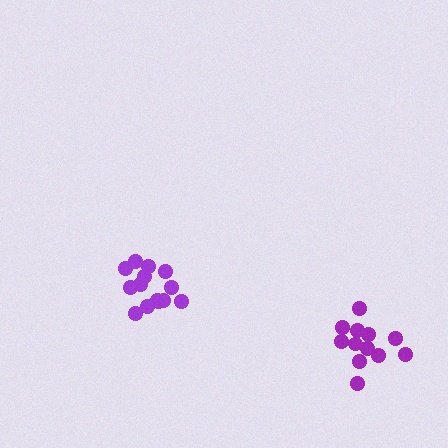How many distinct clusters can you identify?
There are 2 distinct clusters.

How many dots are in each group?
Group 1: 12 dots, Group 2: 15 dots (27 total).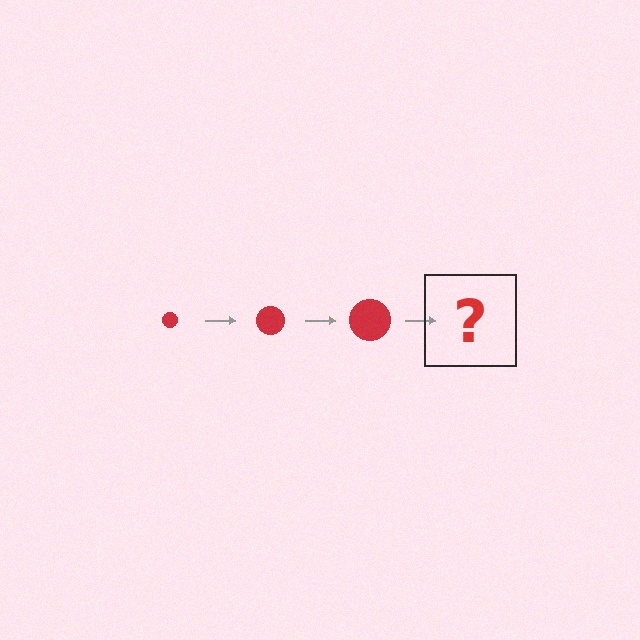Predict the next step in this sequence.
The next step is a red circle, larger than the previous one.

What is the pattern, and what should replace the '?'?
The pattern is that the circle gets progressively larger each step. The '?' should be a red circle, larger than the previous one.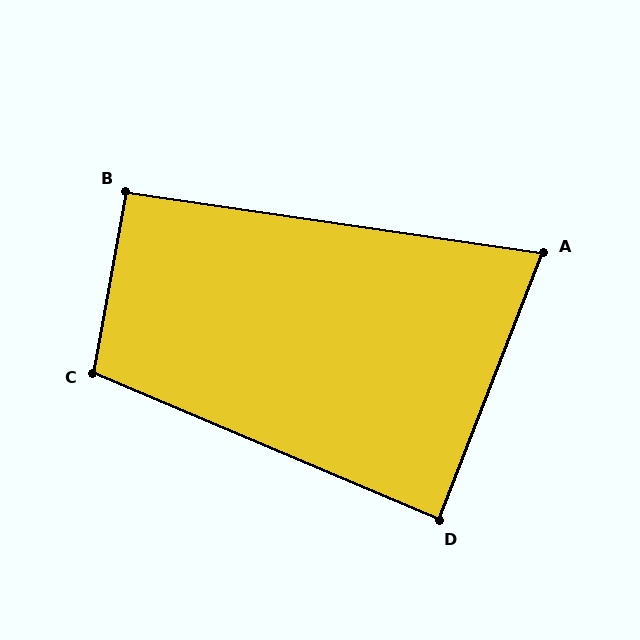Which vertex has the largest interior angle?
C, at approximately 103 degrees.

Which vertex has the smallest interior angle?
A, at approximately 77 degrees.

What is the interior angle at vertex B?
Approximately 92 degrees (approximately right).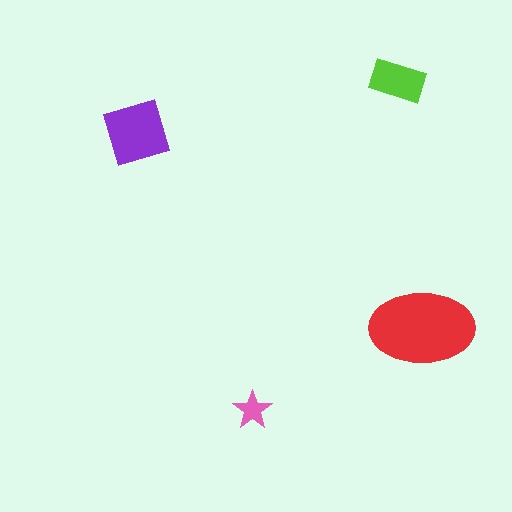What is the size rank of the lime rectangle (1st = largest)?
3rd.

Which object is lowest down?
The pink star is bottommost.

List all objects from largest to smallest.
The red ellipse, the purple diamond, the lime rectangle, the pink star.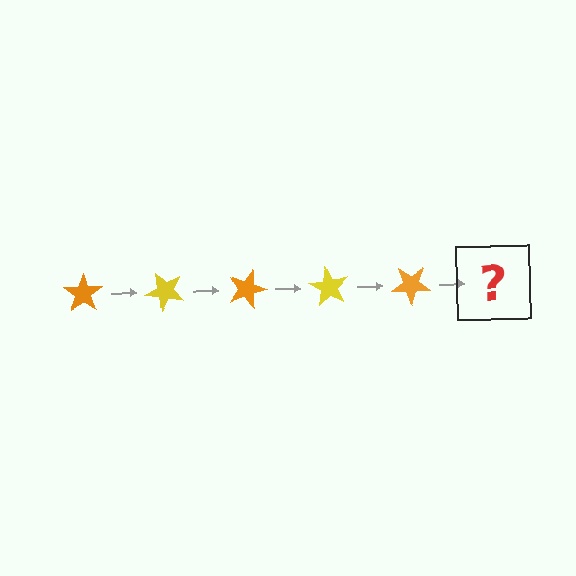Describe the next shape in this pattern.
It should be a yellow star, rotated 225 degrees from the start.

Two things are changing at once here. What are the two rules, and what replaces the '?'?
The two rules are that it rotates 45 degrees each step and the color cycles through orange and yellow. The '?' should be a yellow star, rotated 225 degrees from the start.